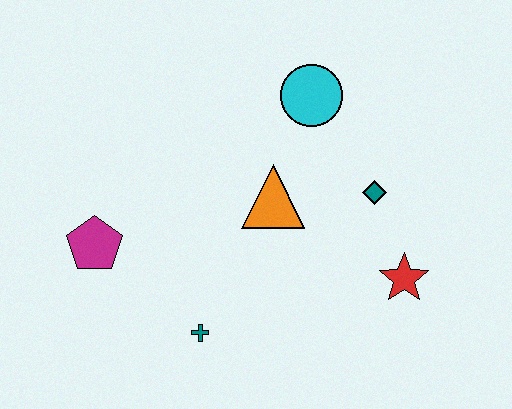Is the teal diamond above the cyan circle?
No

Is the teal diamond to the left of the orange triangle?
No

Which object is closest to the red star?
The teal diamond is closest to the red star.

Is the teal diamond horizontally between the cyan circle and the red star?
Yes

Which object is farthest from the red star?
The magenta pentagon is farthest from the red star.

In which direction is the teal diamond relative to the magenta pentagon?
The teal diamond is to the right of the magenta pentagon.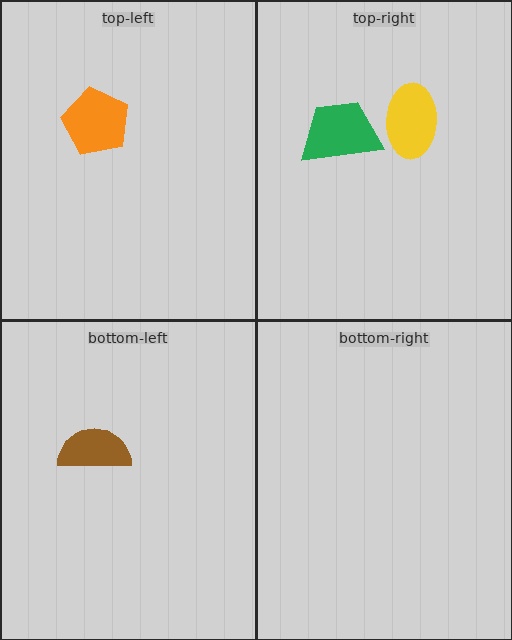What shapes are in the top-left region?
The orange pentagon.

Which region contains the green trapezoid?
The top-right region.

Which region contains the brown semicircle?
The bottom-left region.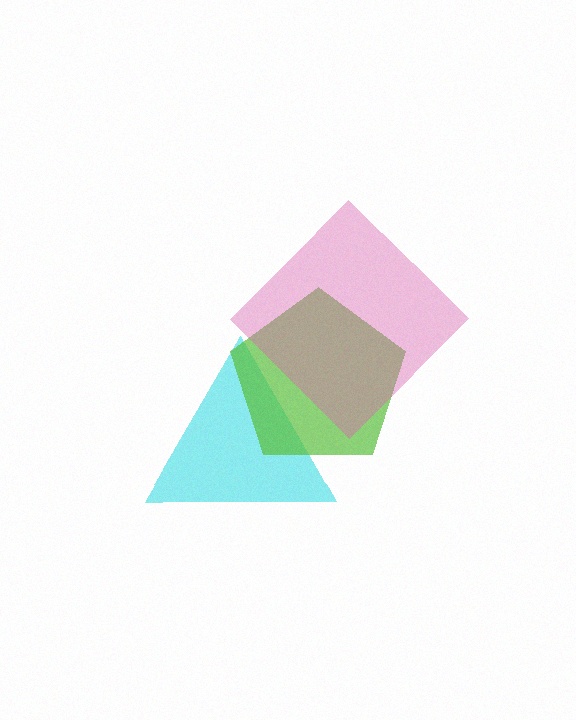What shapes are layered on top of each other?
The layered shapes are: a cyan triangle, a lime pentagon, a pink diamond.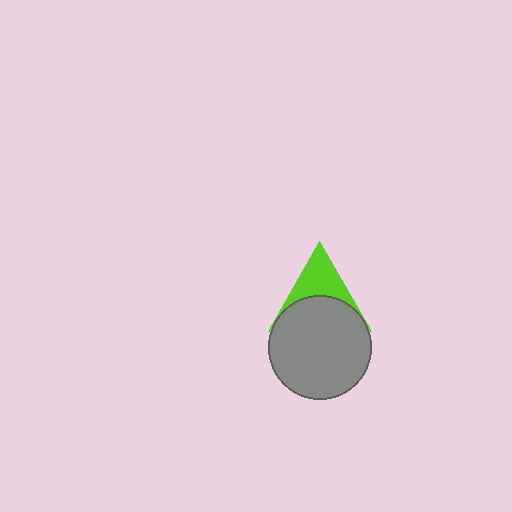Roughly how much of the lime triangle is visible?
A small part of it is visible (roughly 44%).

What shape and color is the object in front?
The object in front is a gray circle.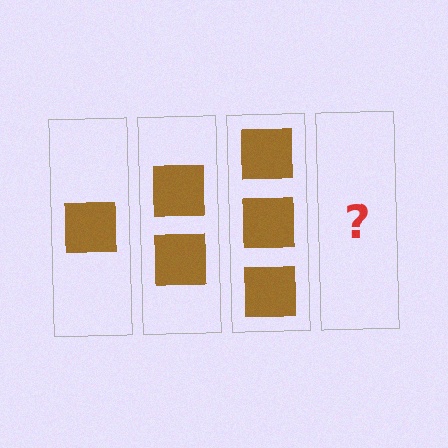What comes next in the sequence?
The next element should be 4 squares.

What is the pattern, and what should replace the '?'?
The pattern is that each step adds one more square. The '?' should be 4 squares.